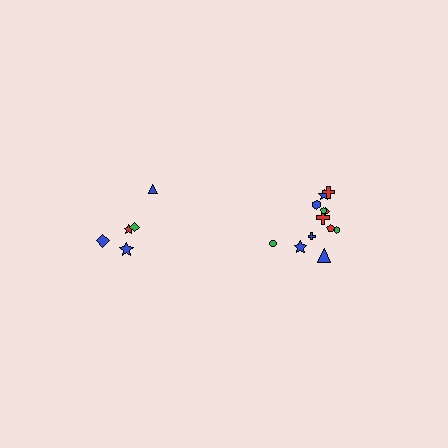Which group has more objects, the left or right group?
The right group.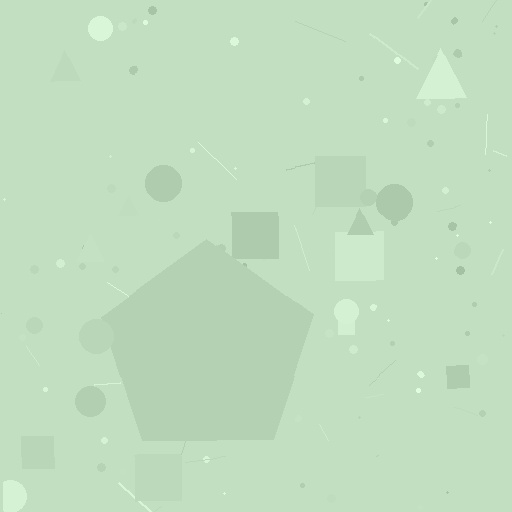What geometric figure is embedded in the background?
A pentagon is embedded in the background.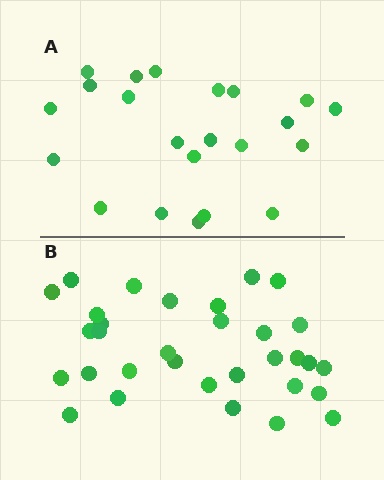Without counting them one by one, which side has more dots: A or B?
Region B (the bottom region) has more dots.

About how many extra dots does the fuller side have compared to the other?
Region B has roughly 10 or so more dots than region A.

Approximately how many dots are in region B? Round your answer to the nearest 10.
About 30 dots. (The exact count is 32, which rounds to 30.)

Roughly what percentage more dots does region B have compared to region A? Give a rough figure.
About 45% more.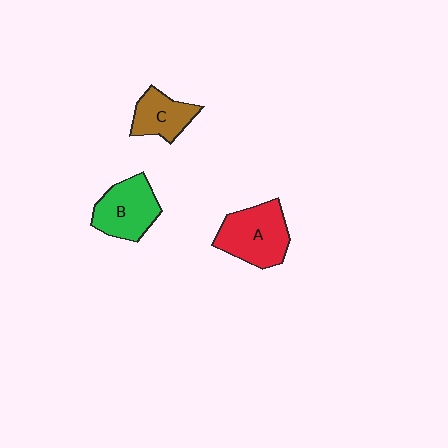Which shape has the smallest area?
Shape C (brown).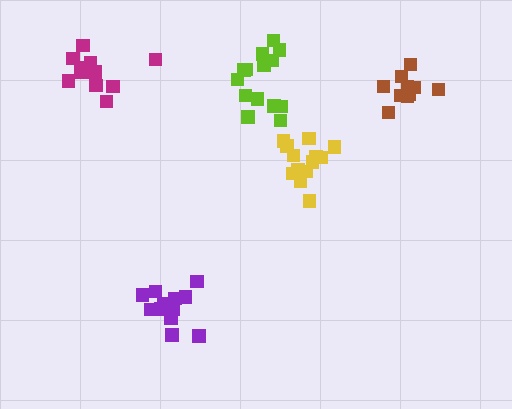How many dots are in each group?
Group 1: 13 dots, Group 2: 10 dots, Group 3: 14 dots, Group 4: 12 dots, Group 5: 12 dots (61 total).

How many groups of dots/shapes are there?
There are 5 groups.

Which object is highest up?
The magenta cluster is topmost.